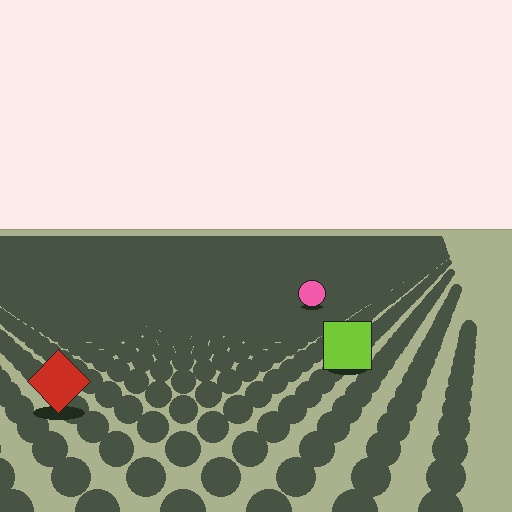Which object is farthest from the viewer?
The pink circle is farthest from the viewer. It appears smaller and the ground texture around it is denser.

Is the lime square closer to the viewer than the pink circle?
Yes. The lime square is closer — you can tell from the texture gradient: the ground texture is coarser near it.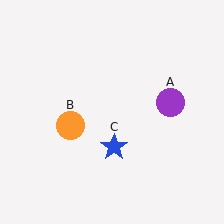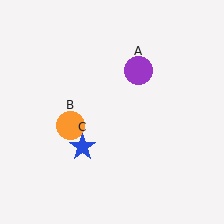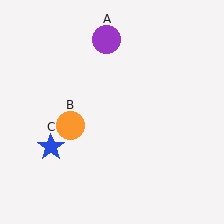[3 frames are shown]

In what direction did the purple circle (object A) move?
The purple circle (object A) moved up and to the left.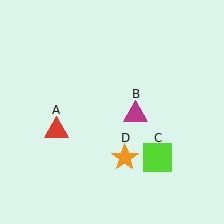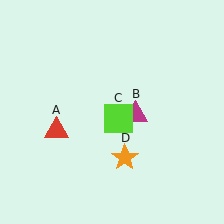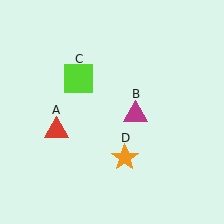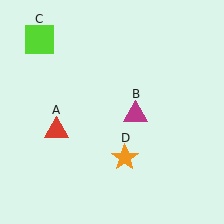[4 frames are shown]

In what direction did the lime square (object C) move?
The lime square (object C) moved up and to the left.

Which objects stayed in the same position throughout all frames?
Red triangle (object A) and magenta triangle (object B) and orange star (object D) remained stationary.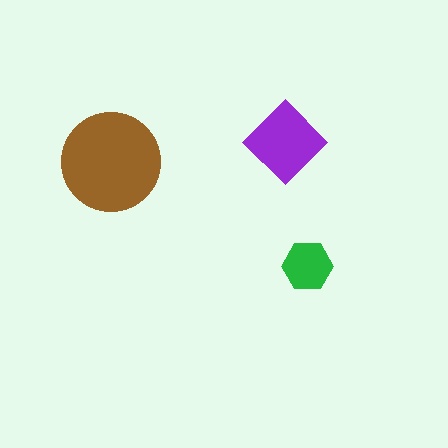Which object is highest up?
The purple diamond is topmost.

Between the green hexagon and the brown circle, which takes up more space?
The brown circle.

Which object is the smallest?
The green hexagon.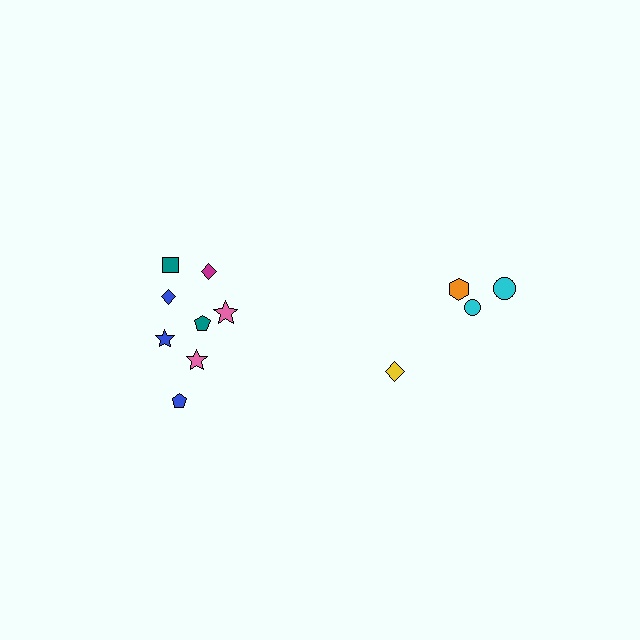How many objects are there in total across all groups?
There are 12 objects.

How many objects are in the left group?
There are 8 objects.